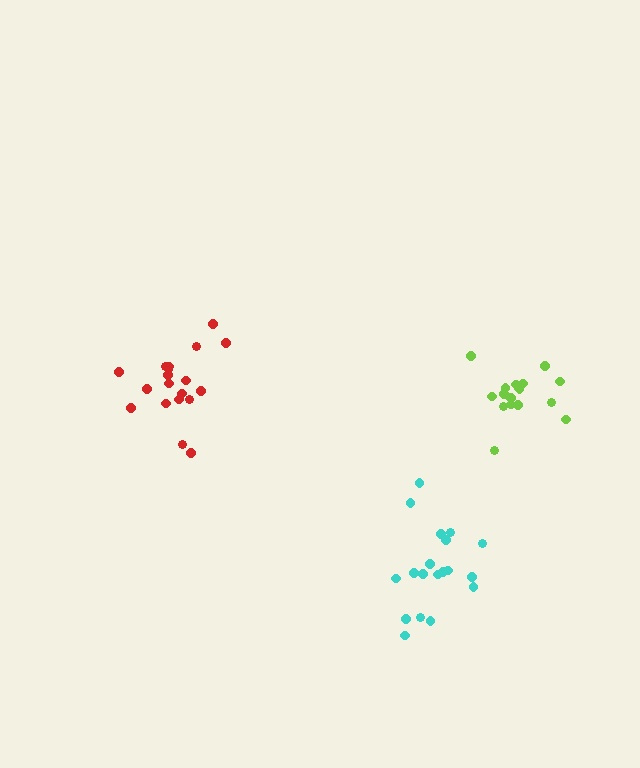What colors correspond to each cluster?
The clusters are colored: cyan, red, lime.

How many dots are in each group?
Group 1: 19 dots, Group 2: 19 dots, Group 3: 17 dots (55 total).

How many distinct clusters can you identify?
There are 3 distinct clusters.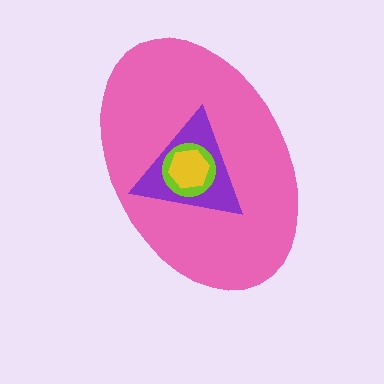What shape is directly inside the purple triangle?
The lime circle.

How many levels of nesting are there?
4.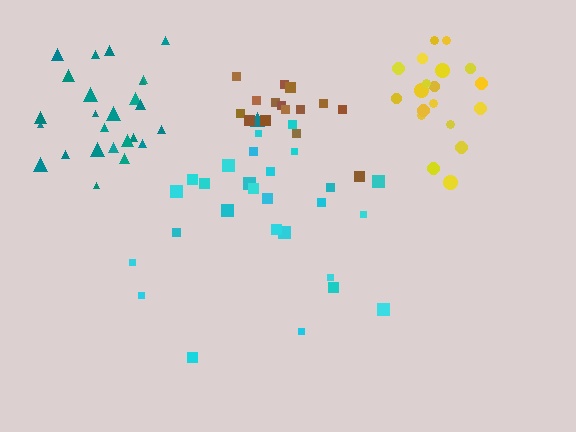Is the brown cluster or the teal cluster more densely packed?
Brown.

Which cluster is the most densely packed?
Yellow.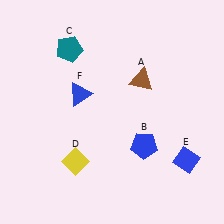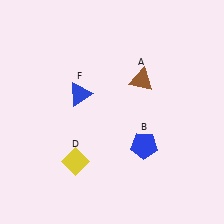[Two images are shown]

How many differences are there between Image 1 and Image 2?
There are 2 differences between the two images.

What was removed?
The teal pentagon (C), the blue diamond (E) were removed in Image 2.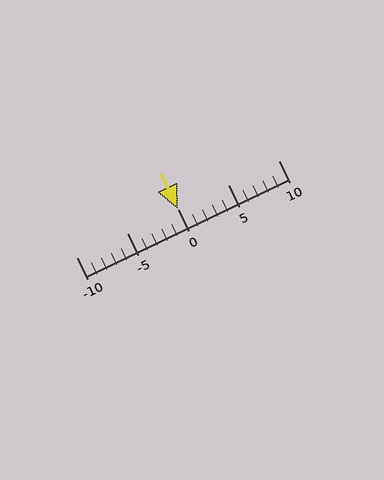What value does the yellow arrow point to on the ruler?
The yellow arrow points to approximately 0.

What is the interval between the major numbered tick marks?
The major tick marks are spaced 5 units apart.